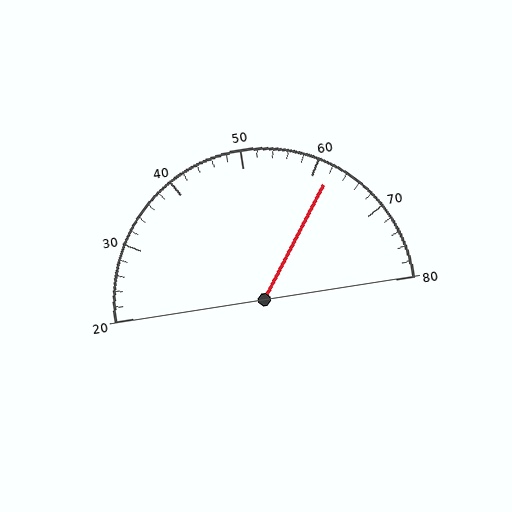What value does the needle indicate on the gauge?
The needle indicates approximately 62.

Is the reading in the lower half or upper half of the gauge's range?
The reading is in the upper half of the range (20 to 80).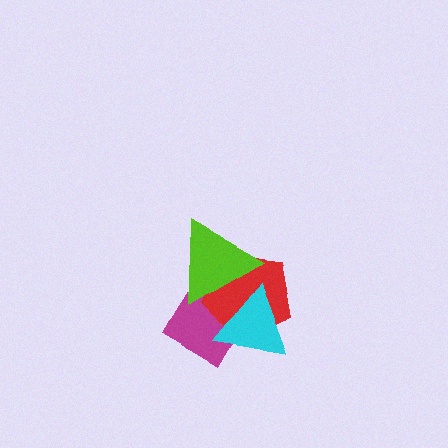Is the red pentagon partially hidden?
Yes, it is partially covered by another shape.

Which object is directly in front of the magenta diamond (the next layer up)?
The red pentagon is directly in front of the magenta diamond.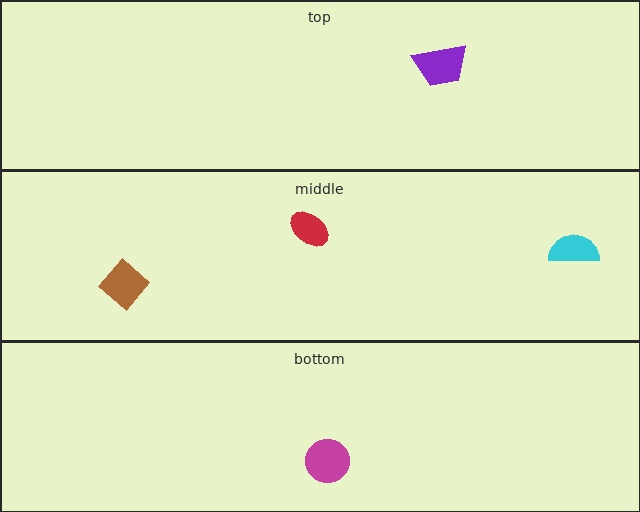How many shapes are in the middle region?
3.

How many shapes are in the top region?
1.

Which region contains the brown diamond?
The middle region.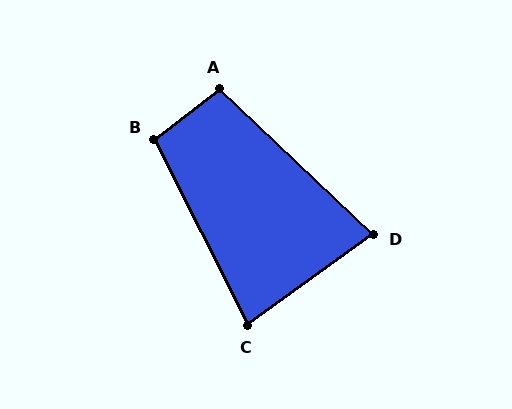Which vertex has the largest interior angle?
B, at approximately 101 degrees.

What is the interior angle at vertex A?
Approximately 99 degrees (obtuse).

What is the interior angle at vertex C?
Approximately 81 degrees (acute).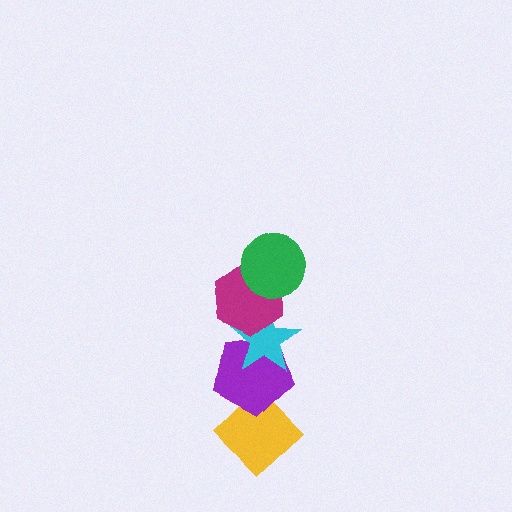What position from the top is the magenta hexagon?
The magenta hexagon is 2nd from the top.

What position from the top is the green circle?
The green circle is 1st from the top.